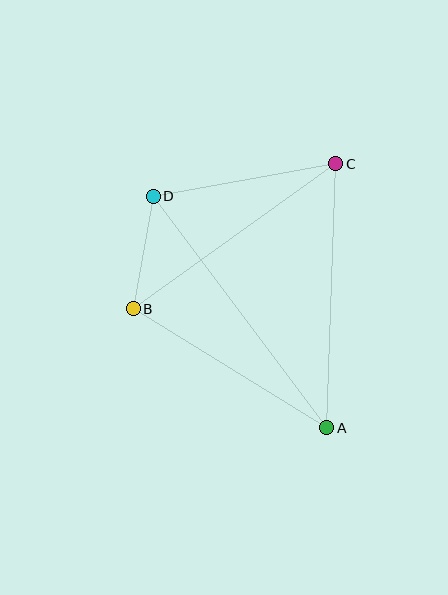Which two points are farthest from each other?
Points A and D are farthest from each other.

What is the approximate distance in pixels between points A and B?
The distance between A and B is approximately 227 pixels.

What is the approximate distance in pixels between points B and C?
The distance between B and C is approximately 249 pixels.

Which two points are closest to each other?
Points B and D are closest to each other.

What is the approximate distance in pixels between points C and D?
The distance between C and D is approximately 186 pixels.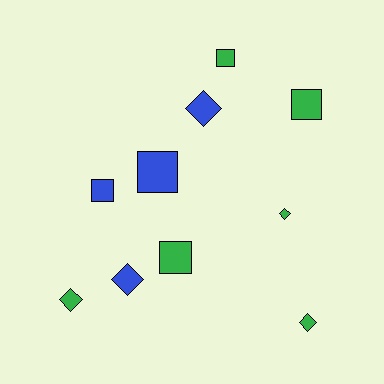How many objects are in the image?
There are 10 objects.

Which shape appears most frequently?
Diamond, with 5 objects.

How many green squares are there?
There are 3 green squares.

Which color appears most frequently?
Green, with 6 objects.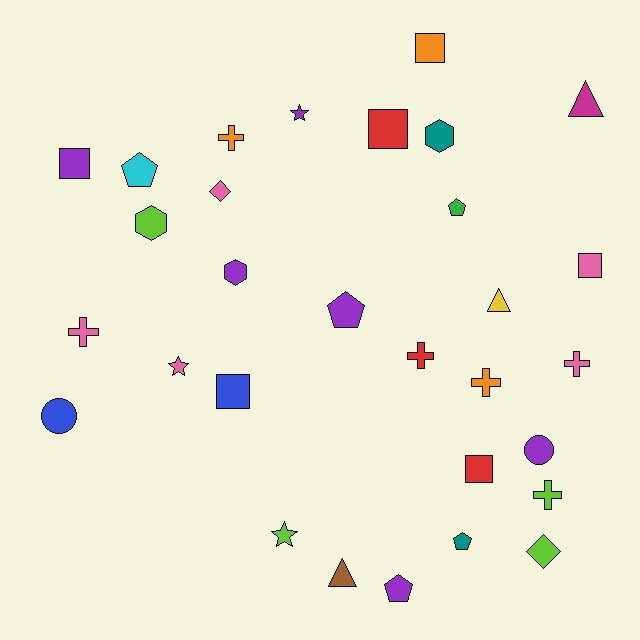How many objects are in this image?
There are 30 objects.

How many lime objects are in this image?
There are 4 lime objects.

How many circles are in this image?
There are 2 circles.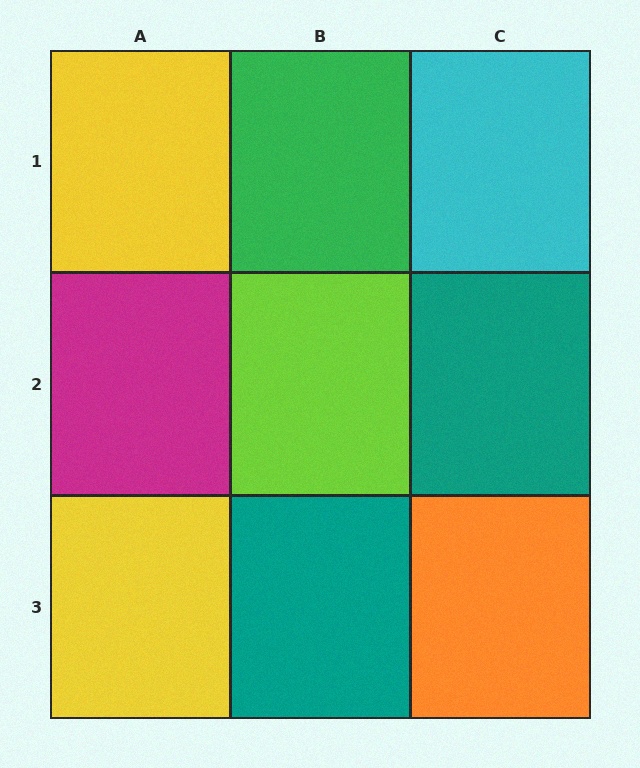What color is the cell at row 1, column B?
Green.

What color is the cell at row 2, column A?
Magenta.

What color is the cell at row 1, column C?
Cyan.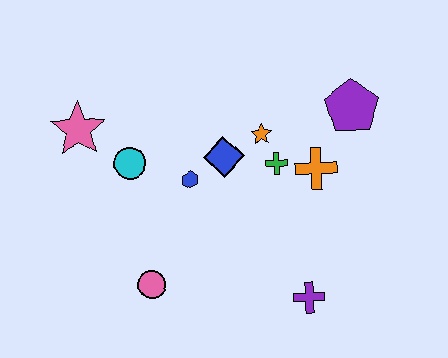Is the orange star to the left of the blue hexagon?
No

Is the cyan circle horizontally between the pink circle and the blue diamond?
No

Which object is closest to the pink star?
The cyan circle is closest to the pink star.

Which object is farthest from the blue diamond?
The purple cross is farthest from the blue diamond.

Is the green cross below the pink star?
Yes